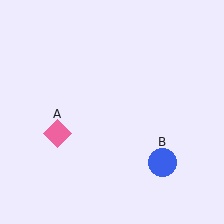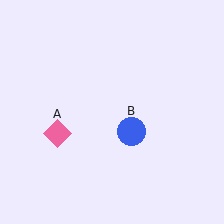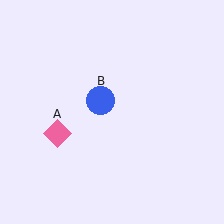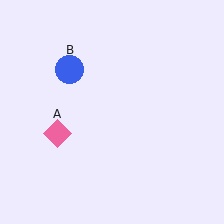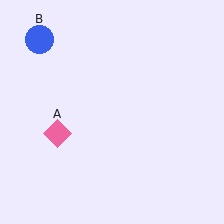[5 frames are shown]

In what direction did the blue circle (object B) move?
The blue circle (object B) moved up and to the left.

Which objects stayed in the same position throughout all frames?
Pink diamond (object A) remained stationary.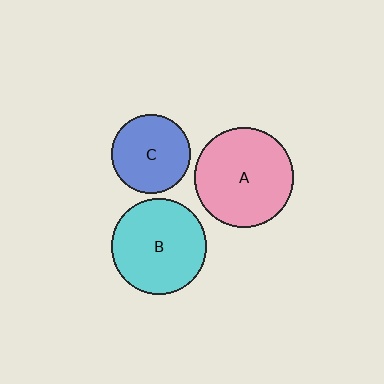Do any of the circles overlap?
No, none of the circles overlap.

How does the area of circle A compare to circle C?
Approximately 1.6 times.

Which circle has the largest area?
Circle A (pink).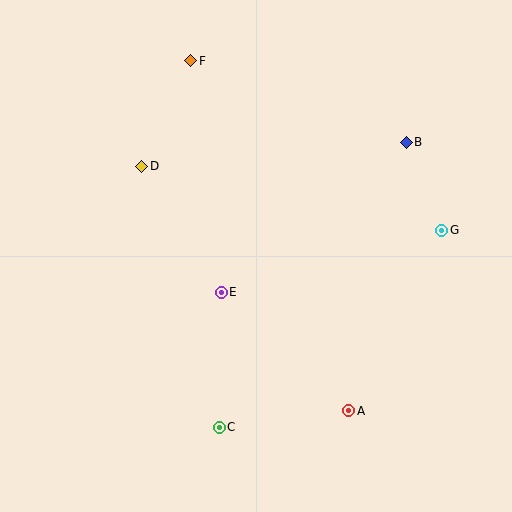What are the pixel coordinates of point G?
Point G is at (442, 230).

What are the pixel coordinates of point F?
Point F is at (191, 61).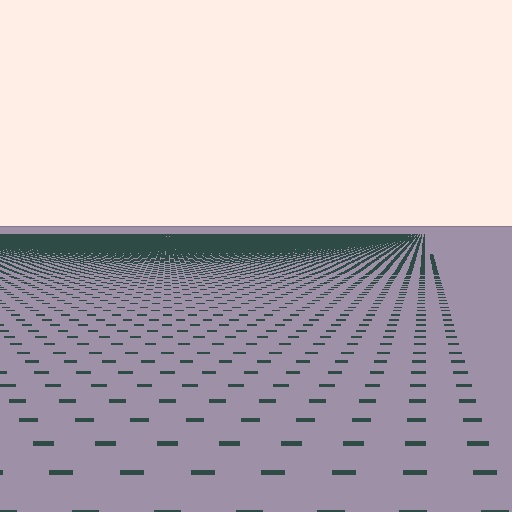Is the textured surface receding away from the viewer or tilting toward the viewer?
The surface is receding away from the viewer. Texture elements get smaller and denser toward the top.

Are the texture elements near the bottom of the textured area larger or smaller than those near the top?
Larger. Near the bottom, elements are closer to the viewer and appear at a bigger on-screen size.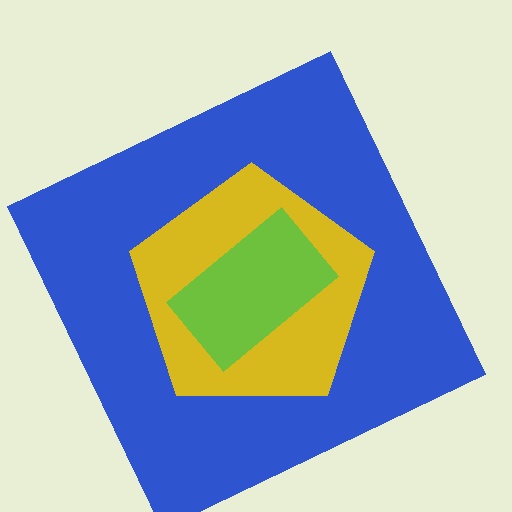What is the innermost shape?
The lime rectangle.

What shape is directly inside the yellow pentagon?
The lime rectangle.